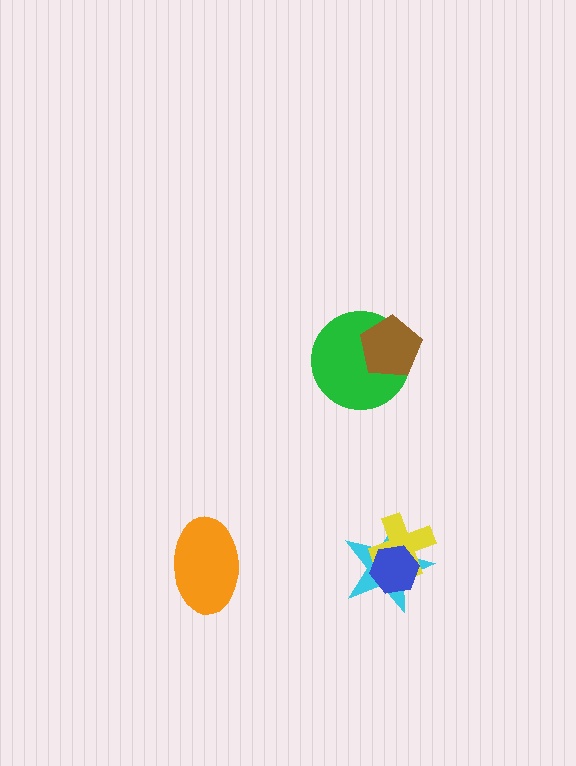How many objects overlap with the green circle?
1 object overlaps with the green circle.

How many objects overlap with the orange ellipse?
0 objects overlap with the orange ellipse.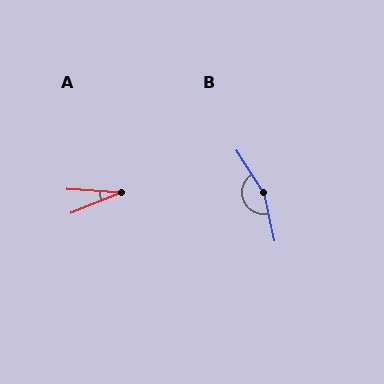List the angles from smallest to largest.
A (26°), B (160°).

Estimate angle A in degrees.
Approximately 26 degrees.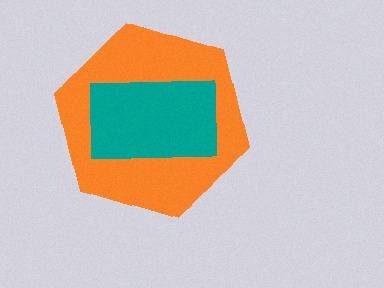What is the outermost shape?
The orange hexagon.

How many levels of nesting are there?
2.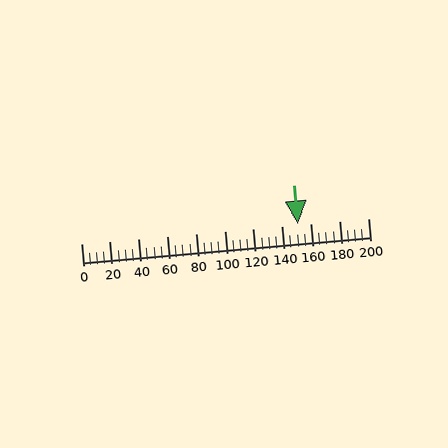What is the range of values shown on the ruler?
The ruler shows values from 0 to 200.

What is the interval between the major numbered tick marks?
The major tick marks are spaced 20 units apart.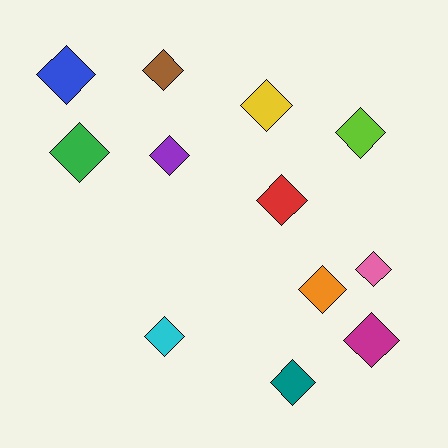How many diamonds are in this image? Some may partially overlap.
There are 12 diamonds.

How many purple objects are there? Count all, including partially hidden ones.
There is 1 purple object.